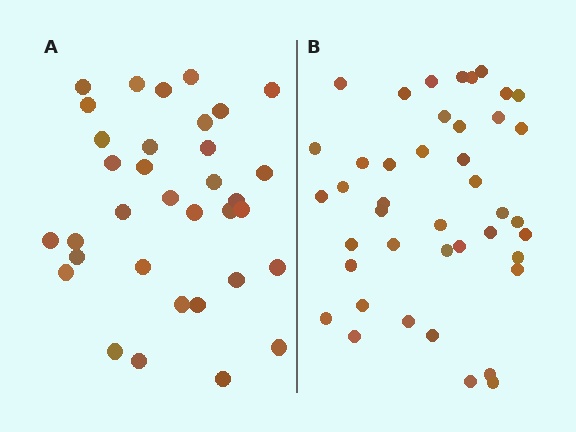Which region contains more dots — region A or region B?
Region B (the right region) has more dots.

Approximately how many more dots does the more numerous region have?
Region B has roughly 8 or so more dots than region A.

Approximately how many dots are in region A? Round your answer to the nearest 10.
About 30 dots. (The exact count is 34, which rounds to 30.)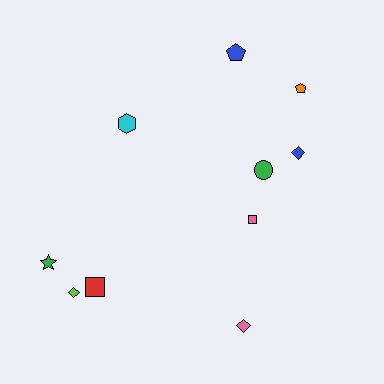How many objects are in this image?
There are 10 objects.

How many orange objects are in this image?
There is 1 orange object.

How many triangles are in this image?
There are no triangles.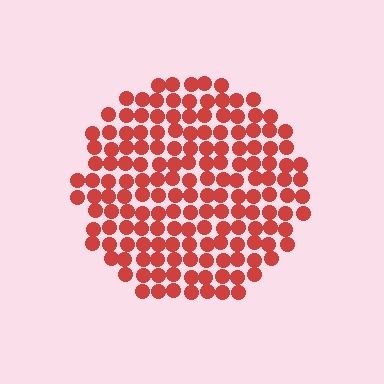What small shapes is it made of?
It is made of small circles.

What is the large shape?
The large shape is a circle.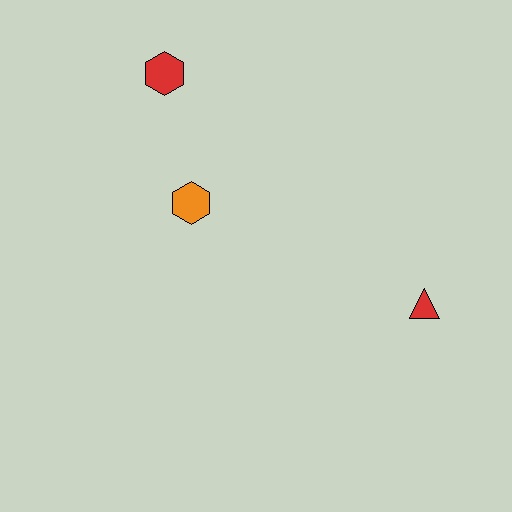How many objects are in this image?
There are 3 objects.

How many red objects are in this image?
There are 2 red objects.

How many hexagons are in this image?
There are 2 hexagons.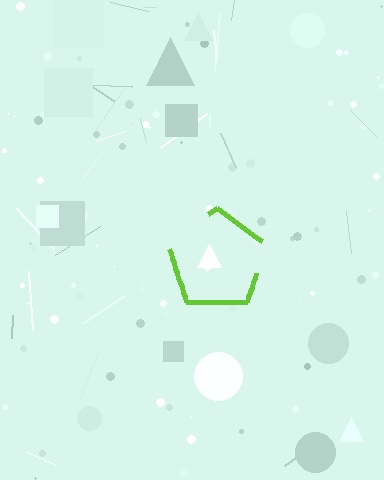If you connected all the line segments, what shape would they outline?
They would outline a pentagon.